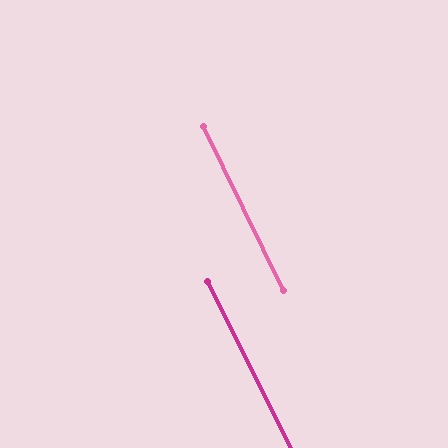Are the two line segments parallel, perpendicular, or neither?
Parallel — their directions differ by only 1.0°.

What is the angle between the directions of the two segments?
Approximately 1 degree.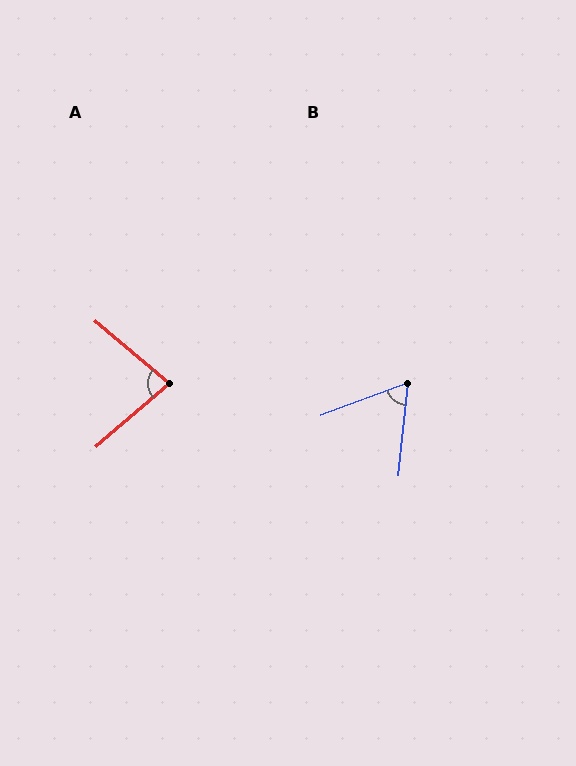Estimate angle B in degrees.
Approximately 63 degrees.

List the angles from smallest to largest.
B (63°), A (81°).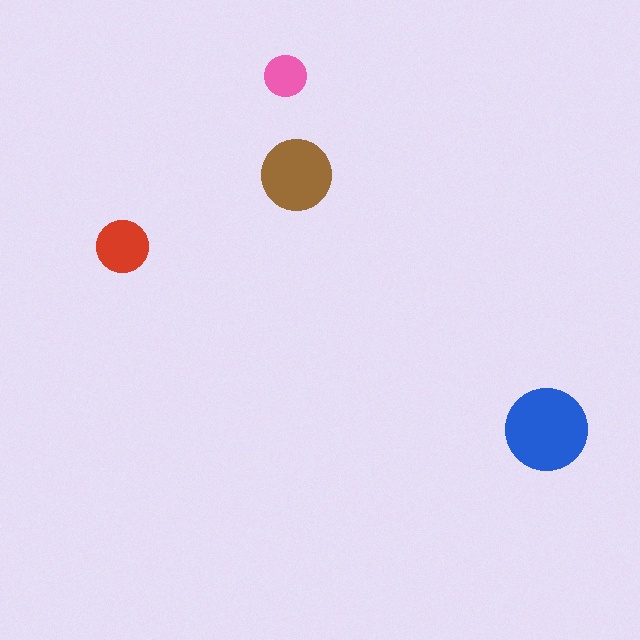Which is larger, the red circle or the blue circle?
The blue one.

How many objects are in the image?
There are 4 objects in the image.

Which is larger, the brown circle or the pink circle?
The brown one.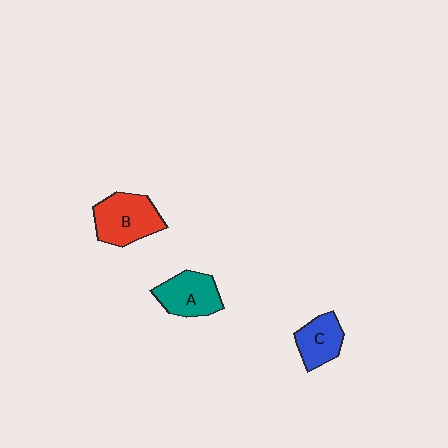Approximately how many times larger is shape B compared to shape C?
Approximately 1.4 times.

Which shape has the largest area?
Shape B (red).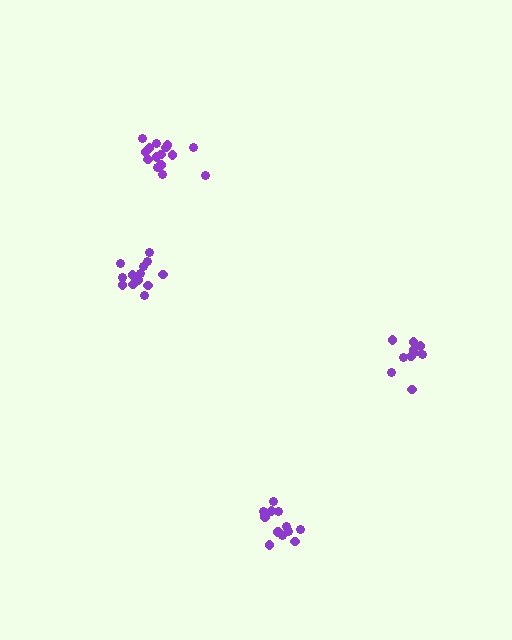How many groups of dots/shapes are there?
There are 4 groups.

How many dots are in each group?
Group 1: 12 dots, Group 2: 13 dots, Group 3: 16 dots, Group 4: 10 dots (51 total).